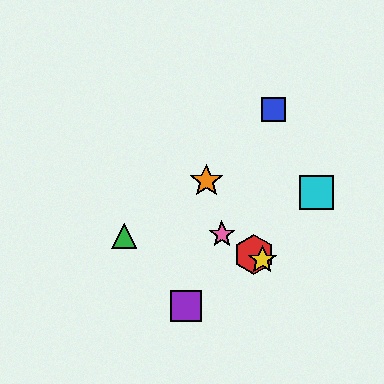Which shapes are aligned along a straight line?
The red hexagon, the yellow star, the pink star are aligned along a straight line.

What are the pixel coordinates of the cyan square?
The cyan square is at (317, 192).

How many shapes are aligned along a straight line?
3 shapes (the red hexagon, the yellow star, the pink star) are aligned along a straight line.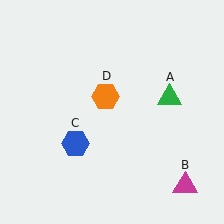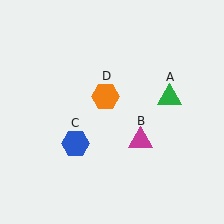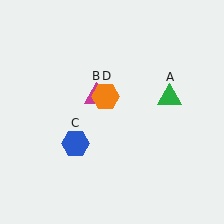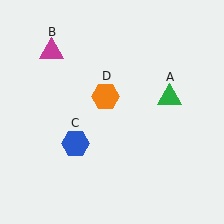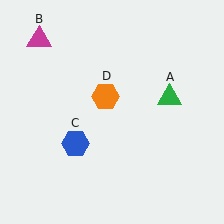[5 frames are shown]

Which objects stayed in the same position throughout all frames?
Green triangle (object A) and blue hexagon (object C) and orange hexagon (object D) remained stationary.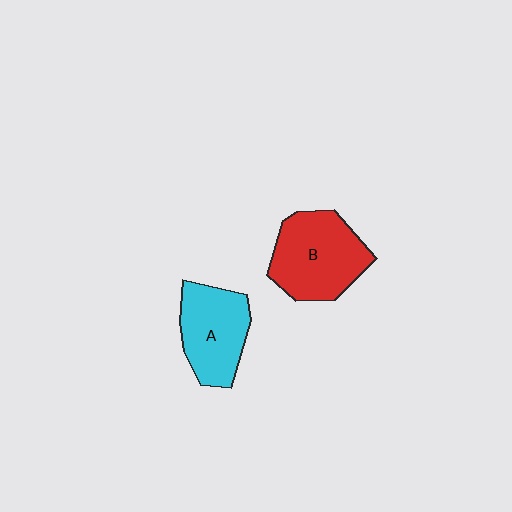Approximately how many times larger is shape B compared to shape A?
Approximately 1.2 times.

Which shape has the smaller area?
Shape A (cyan).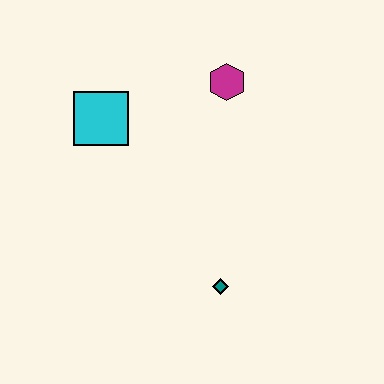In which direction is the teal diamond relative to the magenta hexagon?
The teal diamond is below the magenta hexagon.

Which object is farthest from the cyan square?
The teal diamond is farthest from the cyan square.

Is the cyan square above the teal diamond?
Yes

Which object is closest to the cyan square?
The magenta hexagon is closest to the cyan square.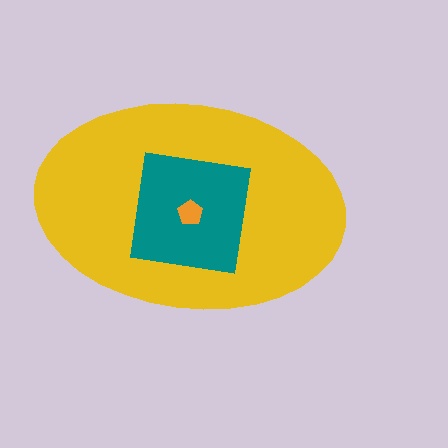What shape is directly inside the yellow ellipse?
The teal square.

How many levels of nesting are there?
3.